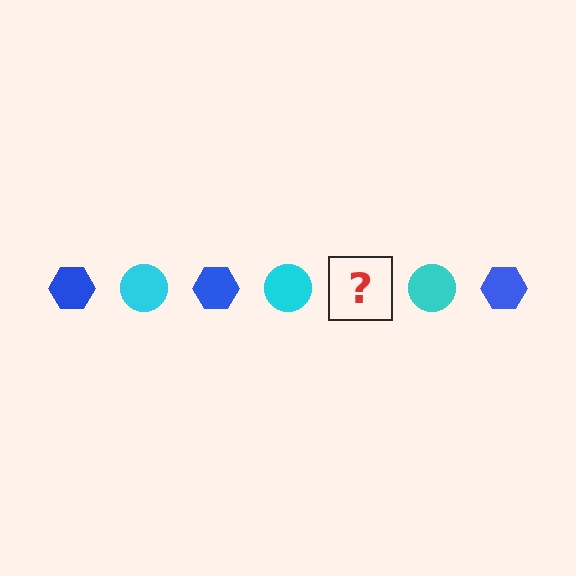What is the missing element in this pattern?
The missing element is a blue hexagon.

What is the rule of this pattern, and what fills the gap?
The rule is that the pattern alternates between blue hexagon and cyan circle. The gap should be filled with a blue hexagon.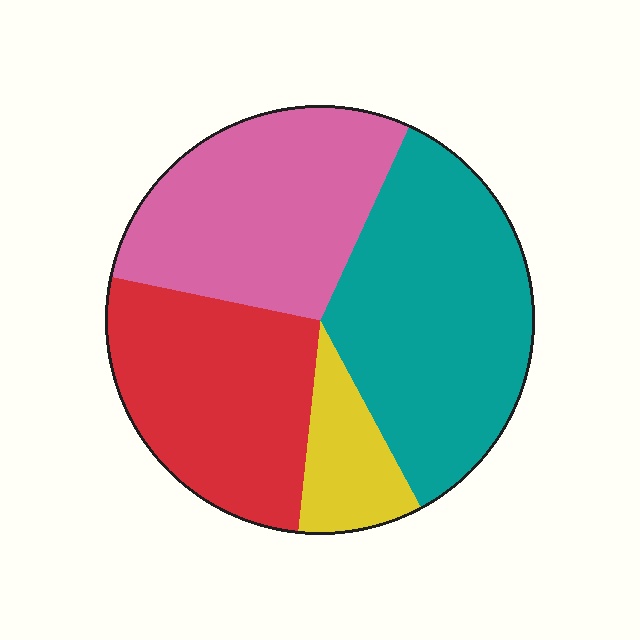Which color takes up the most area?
Teal, at roughly 35%.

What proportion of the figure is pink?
Pink covers around 30% of the figure.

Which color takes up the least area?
Yellow, at roughly 10%.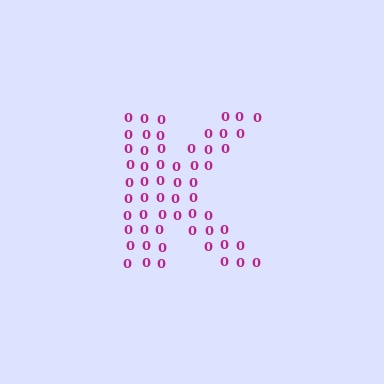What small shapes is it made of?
It is made of small digit 0's.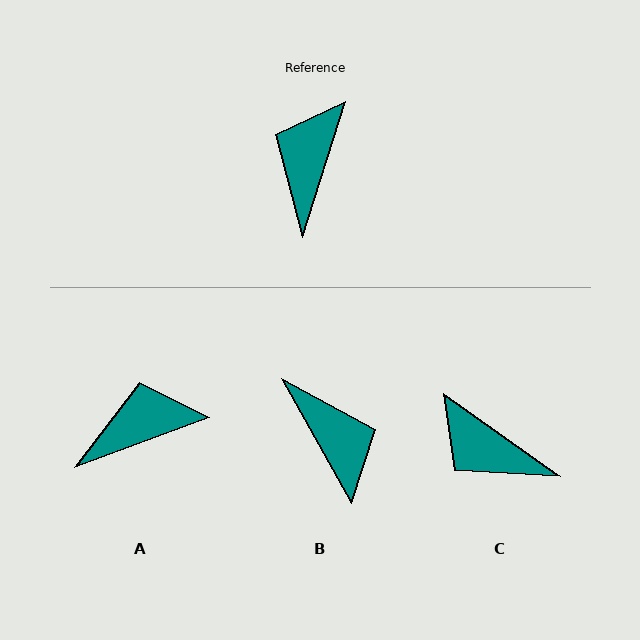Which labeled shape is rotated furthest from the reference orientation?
B, about 133 degrees away.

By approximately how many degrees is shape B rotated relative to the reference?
Approximately 133 degrees clockwise.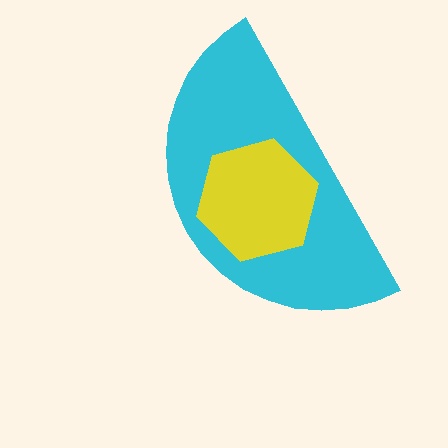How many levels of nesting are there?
2.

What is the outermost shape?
The cyan semicircle.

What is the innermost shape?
The yellow hexagon.